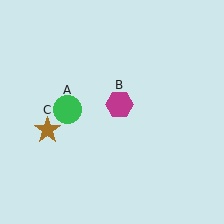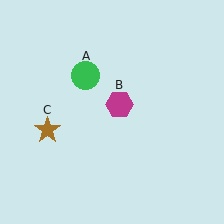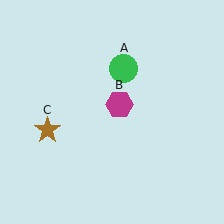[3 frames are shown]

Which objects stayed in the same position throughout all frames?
Magenta hexagon (object B) and brown star (object C) remained stationary.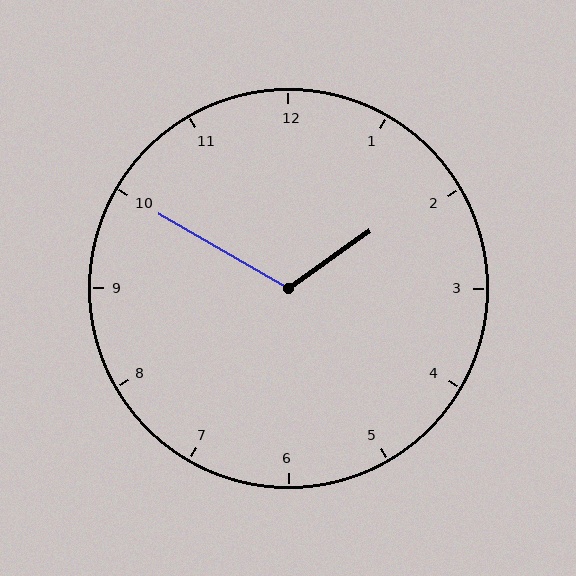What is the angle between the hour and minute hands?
Approximately 115 degrees.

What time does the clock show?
1:50.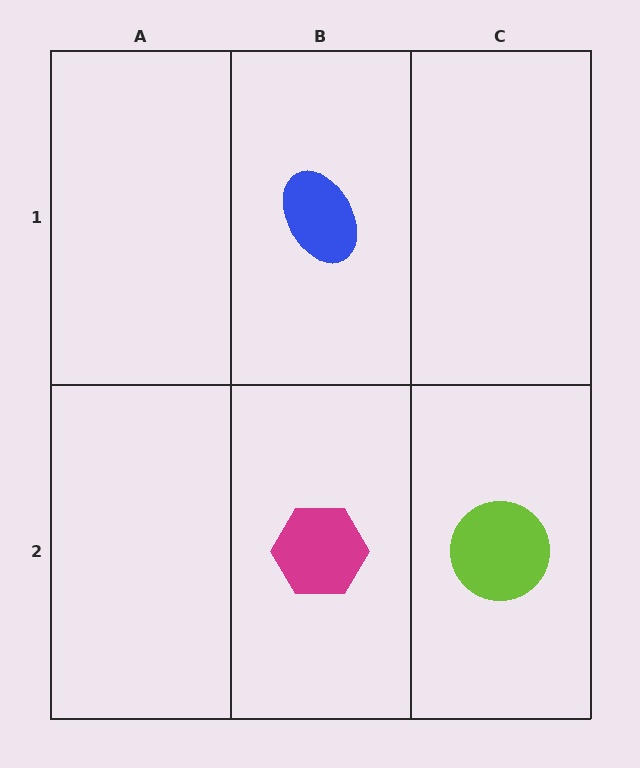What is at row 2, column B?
A magenta hexagon.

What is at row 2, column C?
A lime circle.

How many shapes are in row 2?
2 shapes.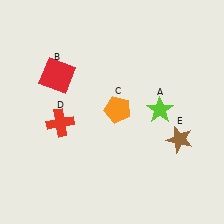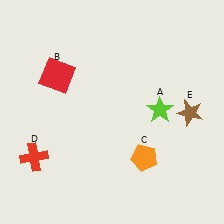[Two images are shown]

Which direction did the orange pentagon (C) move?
The orange pentagon (C) moved down.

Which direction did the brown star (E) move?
The brown star (E) moved up.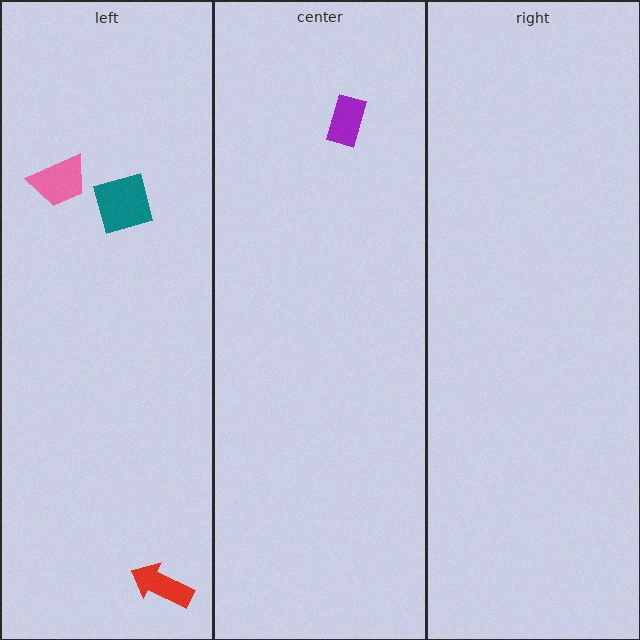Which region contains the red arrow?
The left region.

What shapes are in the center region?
The purple rectangle.